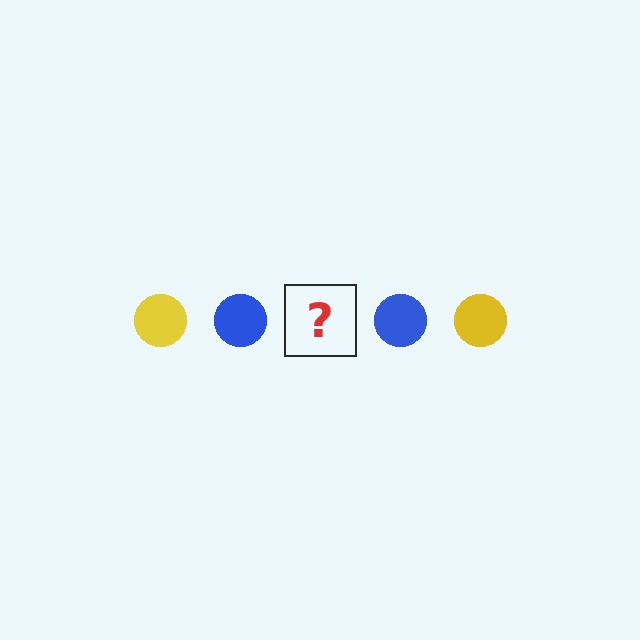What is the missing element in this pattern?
The missing element is a yellow circle.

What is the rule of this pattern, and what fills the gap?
The rule is that the pattern cycles through yellow, blue circles. The gap should be filled with a yellow circle.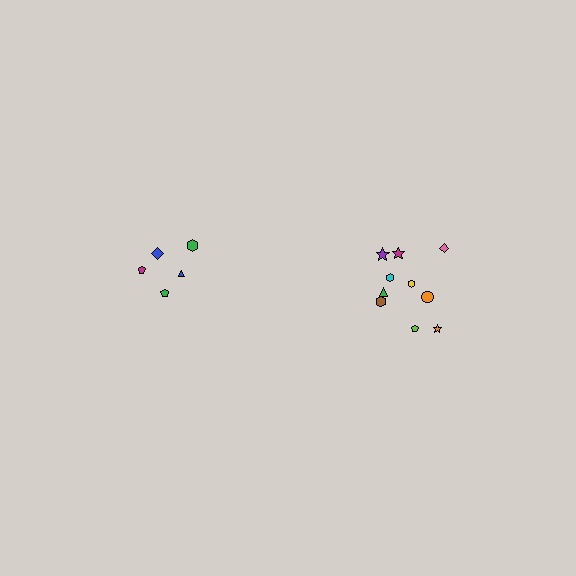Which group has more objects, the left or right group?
The right group.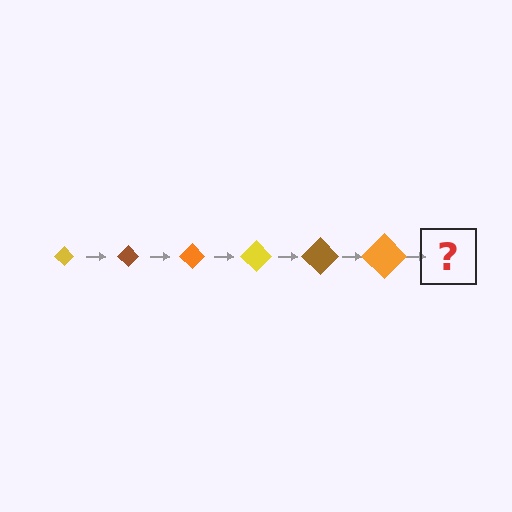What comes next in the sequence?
The next element should be a yellow diamond, larger than the previous one.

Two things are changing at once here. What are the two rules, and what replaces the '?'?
The two rules are that the diamond grows larger each step and the color cycles through yellow, brown, and orange. The '?' should be a yellow diamond, larger than the previous one.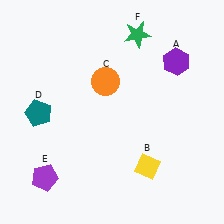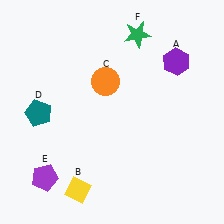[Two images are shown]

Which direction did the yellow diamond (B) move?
The yellow diamond (B) moved left.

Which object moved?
The yellow diamond (B) moved left.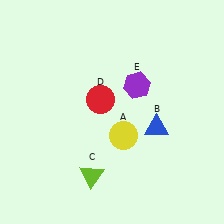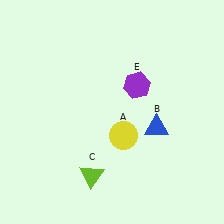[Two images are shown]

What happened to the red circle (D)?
The red circle (D) was removed in Image 2. It was in the top-left area of Image 1.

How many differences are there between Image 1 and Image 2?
There is 1 difference between the two images.